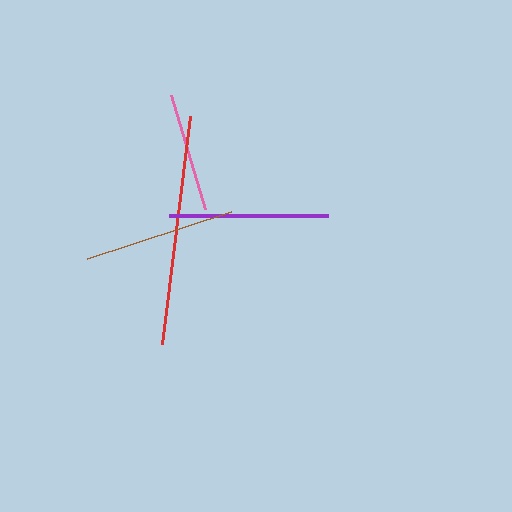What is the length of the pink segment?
The pink segment is approximately 119 pixels long.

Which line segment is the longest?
The red line is the longest at approximately 230 pixels.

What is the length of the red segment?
The red segment is approximately 230 pixels long.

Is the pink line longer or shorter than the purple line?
The purple line is longer than the pink line.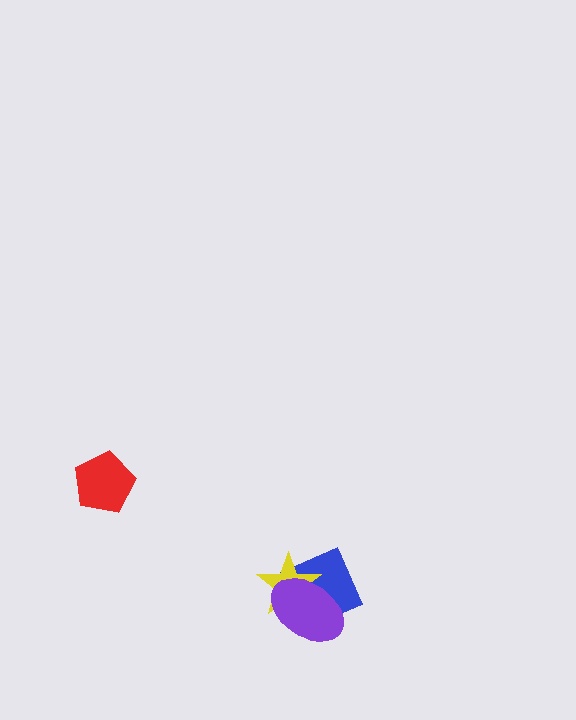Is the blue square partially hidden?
Yes, it is partially covered by another shape.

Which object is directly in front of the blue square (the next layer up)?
The yellow star is directly in front of the blue square.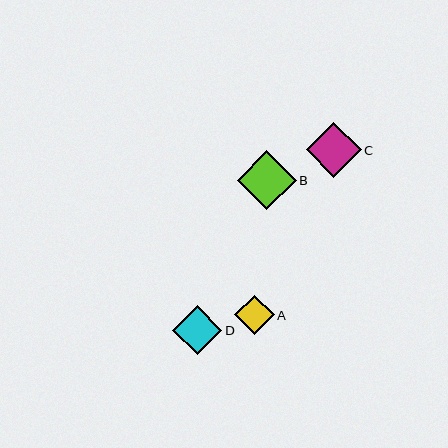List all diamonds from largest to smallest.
From largest to smallest: B, C, D, A.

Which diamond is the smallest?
Diamond A is the smallest with a size of approximately 39 pixels.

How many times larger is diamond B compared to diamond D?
Diamond B is approximately 1.2 times the size of diamond D.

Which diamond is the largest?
Diamond B is the largest with a size of approximately 59 pixels.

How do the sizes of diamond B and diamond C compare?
Diamond B and diamond C are approximately the same size.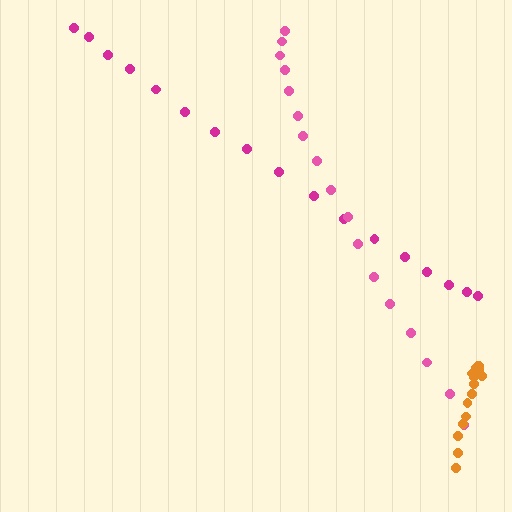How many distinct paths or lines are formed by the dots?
There are 3 distinct paths.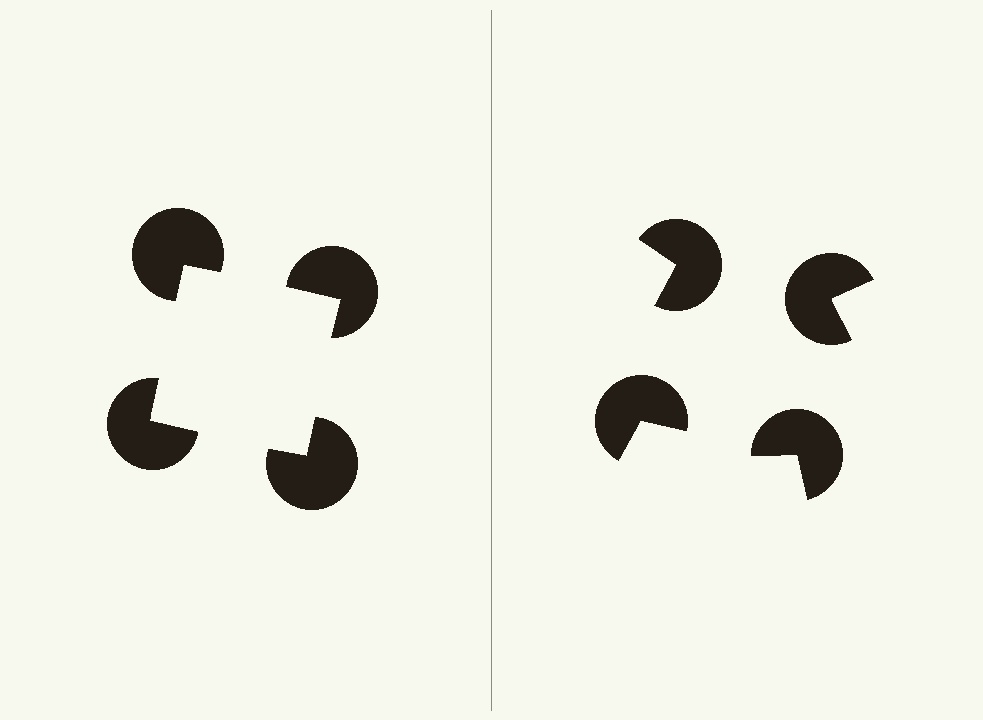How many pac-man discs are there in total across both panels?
8 — 4 on each side.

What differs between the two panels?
The pac-man discs are positioned identically on both sides; only the wedge orientations differ. On the left they align to a square; on the right they are misaligned.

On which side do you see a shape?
An illusory square appears on the left side. On the right side the wedge cuts are rotated, so no coherent shape forms.